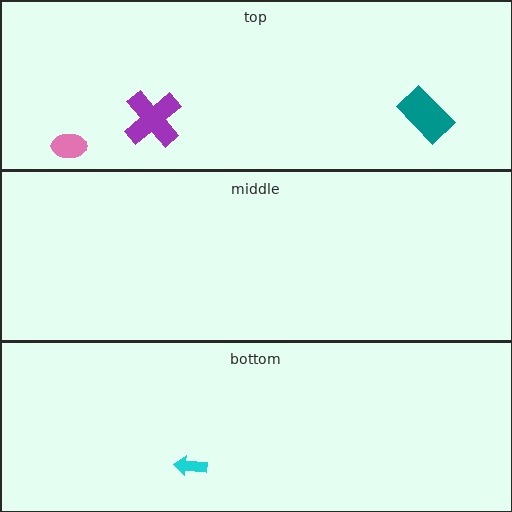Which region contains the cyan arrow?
The bottom region.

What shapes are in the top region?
The pink ellipse, the purple cross, the teal rectangle.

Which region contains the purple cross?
The top region.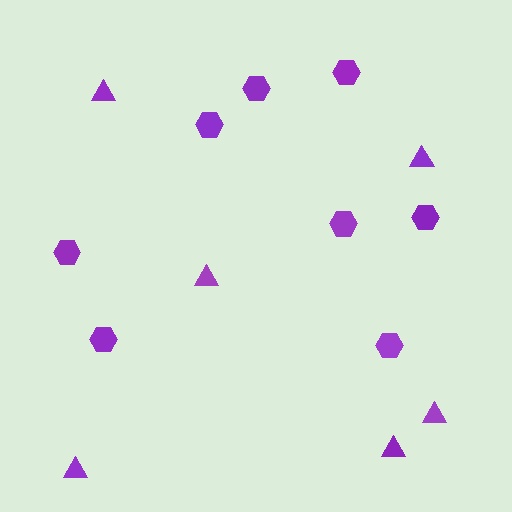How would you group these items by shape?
There are 2 groups: one group of triangles (6) and one group of hexagons (8).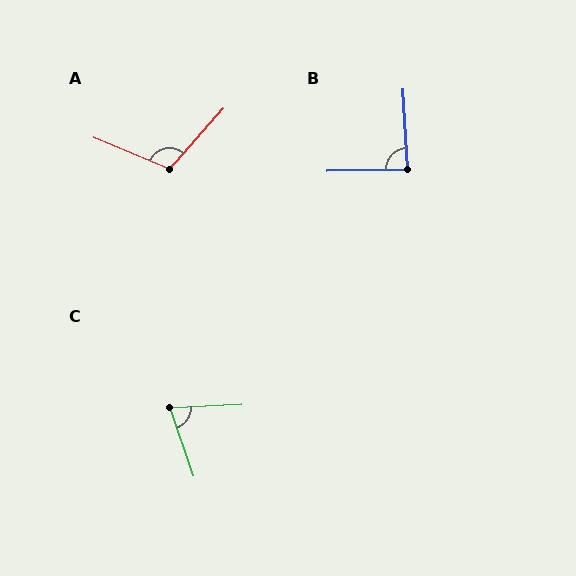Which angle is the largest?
A, at approximately 109 degrees.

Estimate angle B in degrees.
Approximately 88 degrees.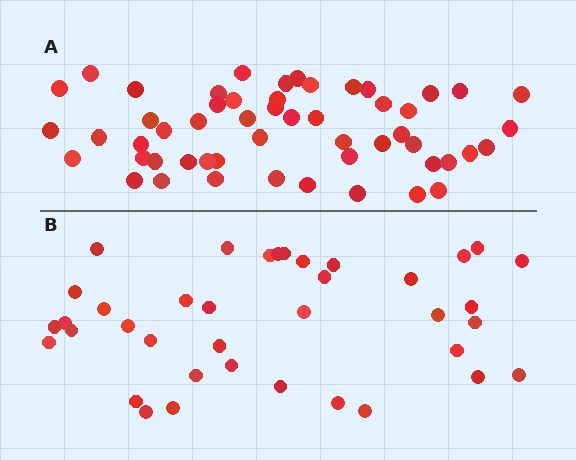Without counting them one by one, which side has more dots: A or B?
Region A (the top region) has more dots.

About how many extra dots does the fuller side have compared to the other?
Region A has approximately 15 more dots than region B.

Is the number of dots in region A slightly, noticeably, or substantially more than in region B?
Region A has noticeably more, but not dramatically so. The ratio is roughly 1.4 to 1.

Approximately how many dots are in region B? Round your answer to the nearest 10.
About 40 dots. (The exact count is 38, which rounds to 40.)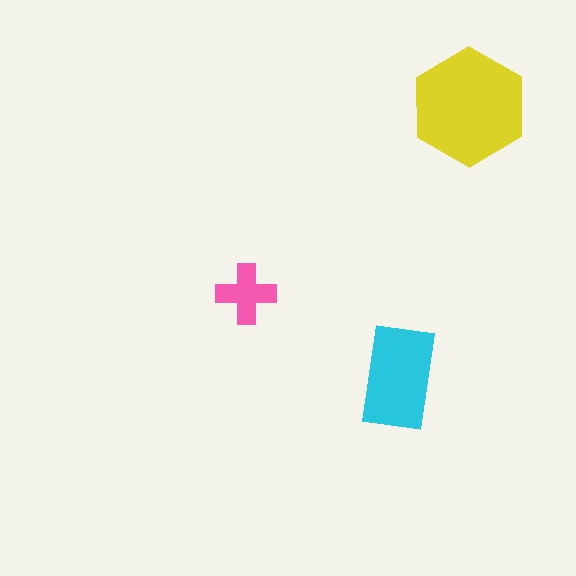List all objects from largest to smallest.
The yellow hexagon, the cyan rectangle, the pink cross.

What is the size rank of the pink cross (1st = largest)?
3rd.